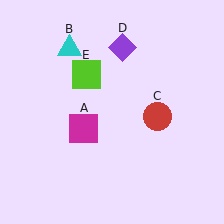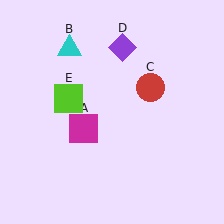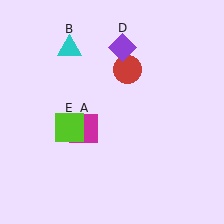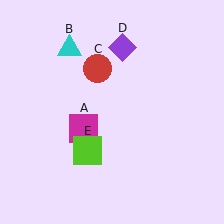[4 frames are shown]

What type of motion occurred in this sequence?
The red circle (object C), lime square (object E) rotated counterclockwise around the center of the scene.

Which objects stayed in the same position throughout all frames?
Magenta square (object A) and cyan triangle (object B) and purple diamond (object D) remained stationary.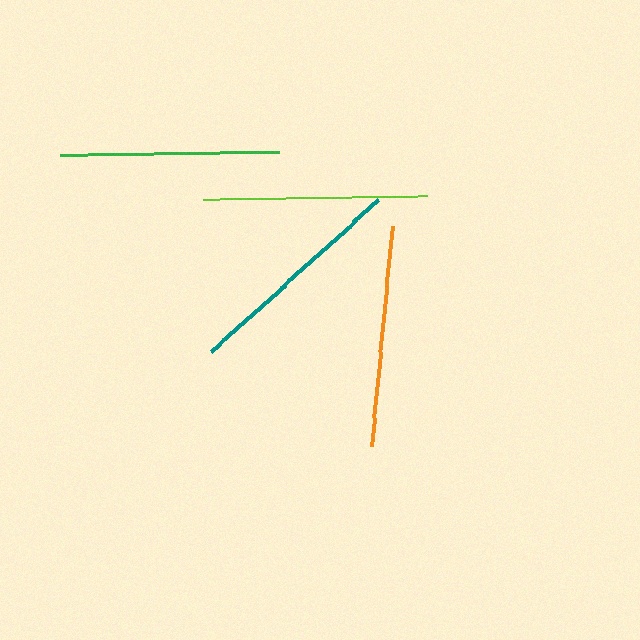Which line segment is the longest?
The teal line is the longest at approximately 225 pixels.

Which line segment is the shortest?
The green line is the shortest at approximately 220 pixels.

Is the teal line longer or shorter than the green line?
The teal line is longer than the green line.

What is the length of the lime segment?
The lime segment is approximately 223 pixels long.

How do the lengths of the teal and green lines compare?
The teal and green lines are approximately the same length.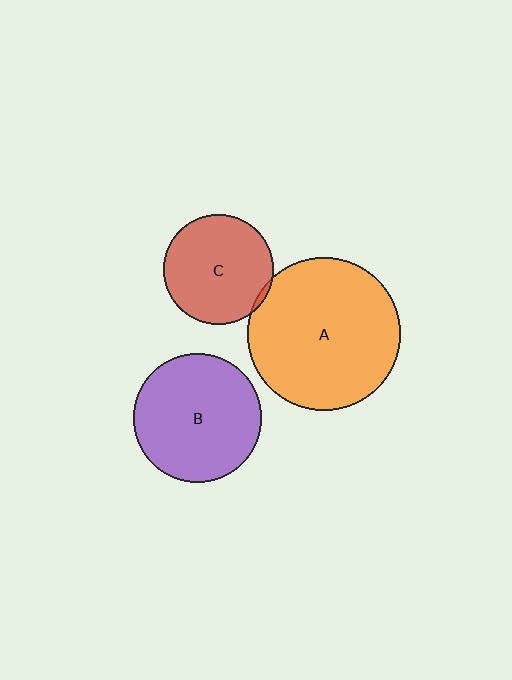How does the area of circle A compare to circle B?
Approximately 1.4 times.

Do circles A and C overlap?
Yes.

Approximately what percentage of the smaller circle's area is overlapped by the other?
Approximately 5%.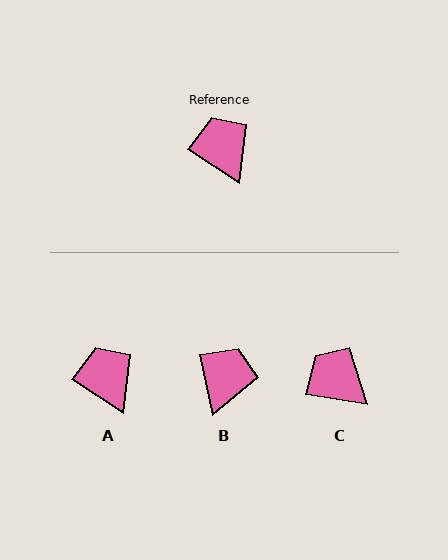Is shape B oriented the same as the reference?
No, it is off by about 45 degrees.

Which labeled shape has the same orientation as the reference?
A.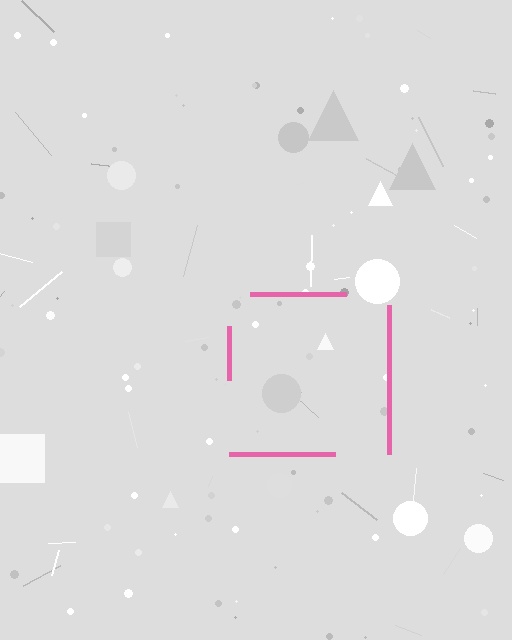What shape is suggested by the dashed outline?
The dashed outline suggests a square.